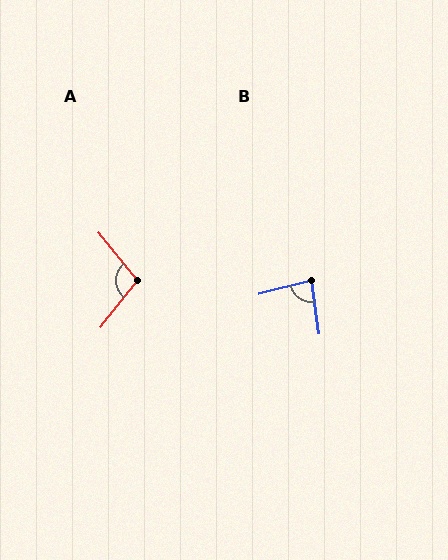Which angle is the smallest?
B, at approximately 84 degrees.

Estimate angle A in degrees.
Approximately 102 degrees.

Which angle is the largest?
A, at approximately 102 degrees.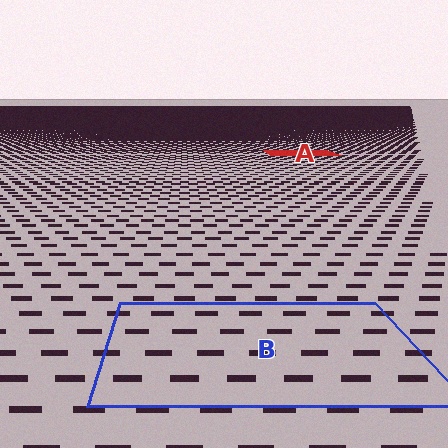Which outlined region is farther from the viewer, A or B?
Region A is farther from the viewer — the texture elements inside it appear smaller and more densely packed.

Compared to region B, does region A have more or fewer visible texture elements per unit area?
Region A has more texture elements per unit area — they are packed more densely because it is farther away.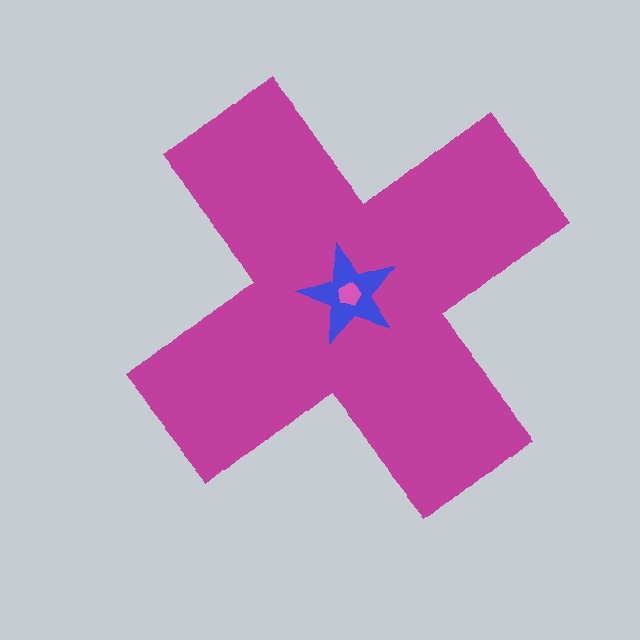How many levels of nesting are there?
3.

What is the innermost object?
The pink pentagon.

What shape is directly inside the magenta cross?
The blue star.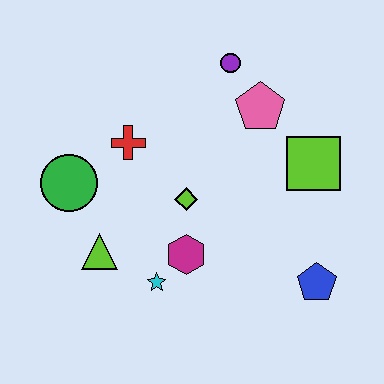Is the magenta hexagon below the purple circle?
Yes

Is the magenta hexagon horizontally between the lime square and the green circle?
Yes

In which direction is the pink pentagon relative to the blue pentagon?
The pink pentagon is above the blue pentagon.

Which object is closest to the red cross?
The green circle is closest to the red cross.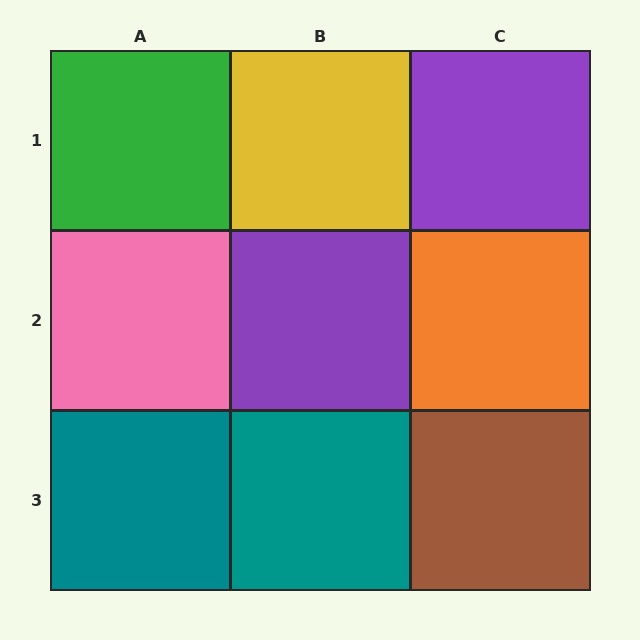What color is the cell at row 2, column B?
Purple.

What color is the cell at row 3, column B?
Teal.